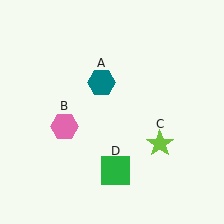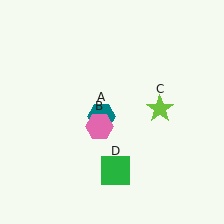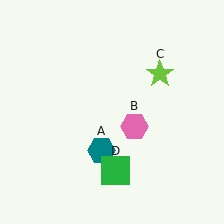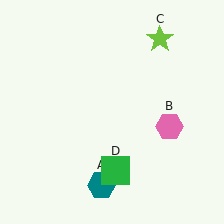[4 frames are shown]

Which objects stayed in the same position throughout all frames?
Green square (object D) remained stationary.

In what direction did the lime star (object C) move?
The lime star (object C) moved up.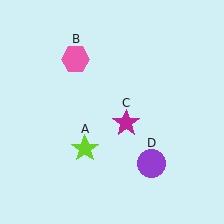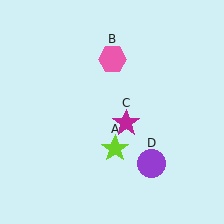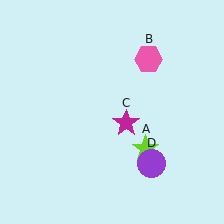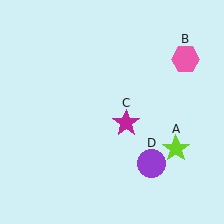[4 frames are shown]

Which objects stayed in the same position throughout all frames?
Magenta star (object C) and purple circle (object D) remained stationary.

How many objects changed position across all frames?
2 objects changed position: lime star (object A), pink hexagon (object B).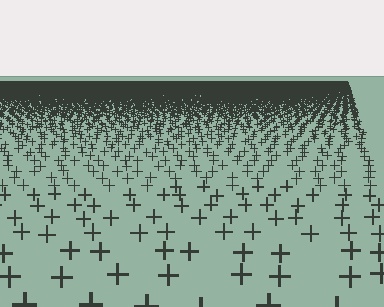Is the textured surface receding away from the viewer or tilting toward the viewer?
The surface is receding away from the viewer. Texture elements get smaller and denser toward the top.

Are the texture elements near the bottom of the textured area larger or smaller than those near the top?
Larger. Near the bottom, elements are closer to the viewer and appear at a bigger on-screen size.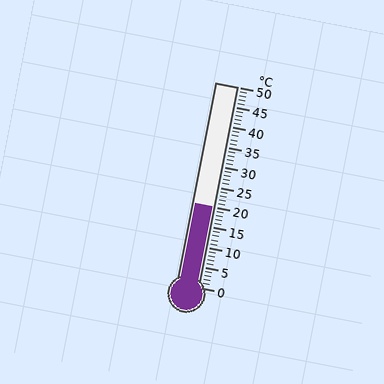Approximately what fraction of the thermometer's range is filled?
The thermometer is filled to approximately 40% of its range.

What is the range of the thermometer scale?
The thermometer scale ranges from 0°C to 50°C.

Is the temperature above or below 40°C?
The temperature is below 40°C.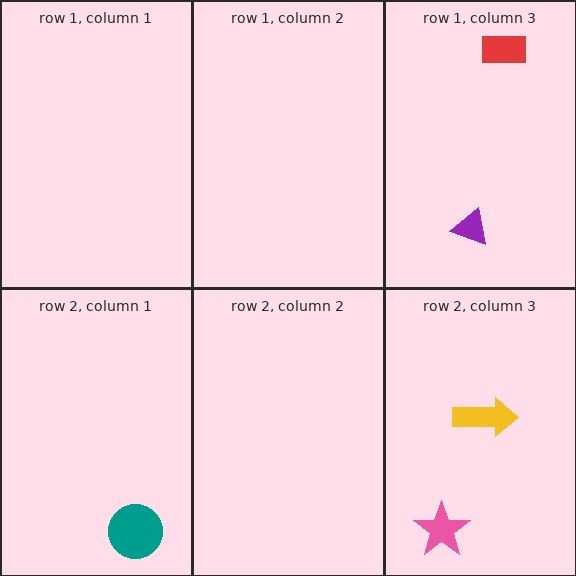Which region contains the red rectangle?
The row 1, column 3 region.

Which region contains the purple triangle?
The row 1, column 3 region.